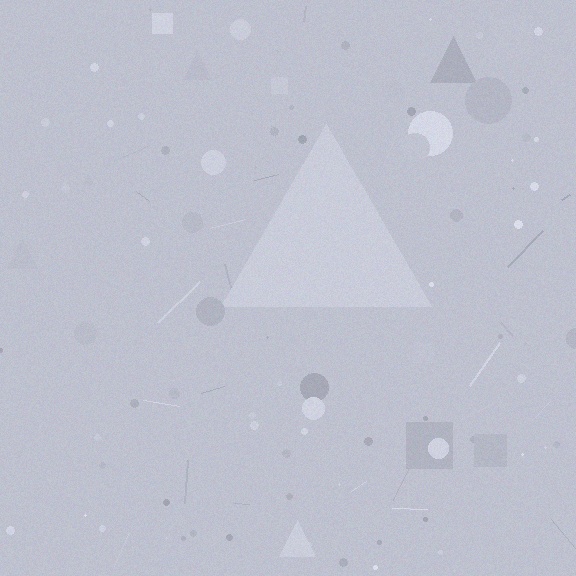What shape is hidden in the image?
A triangle is hidden in the image.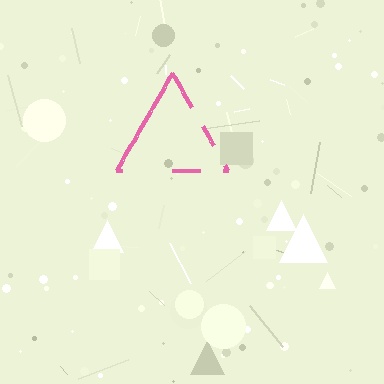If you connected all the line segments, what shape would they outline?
They would outline a triangle.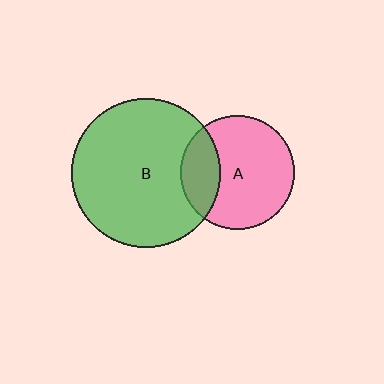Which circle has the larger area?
Circle B (green).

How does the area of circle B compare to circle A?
Approximately 1.7 times.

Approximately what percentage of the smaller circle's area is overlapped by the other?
Approximately 25%.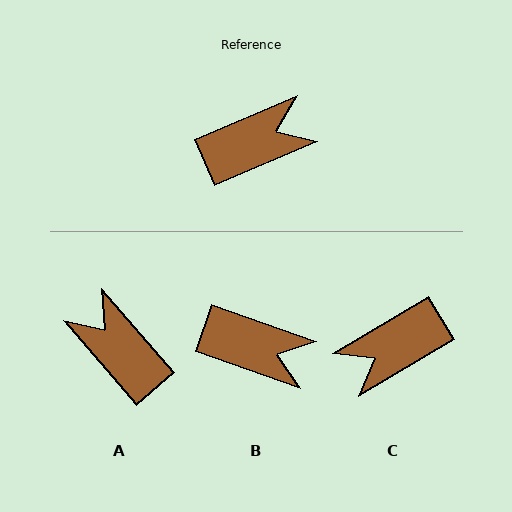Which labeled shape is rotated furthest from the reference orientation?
C, about 172 degrees away.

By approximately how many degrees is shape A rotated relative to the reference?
Approximately 108 degrees counter-clockwise.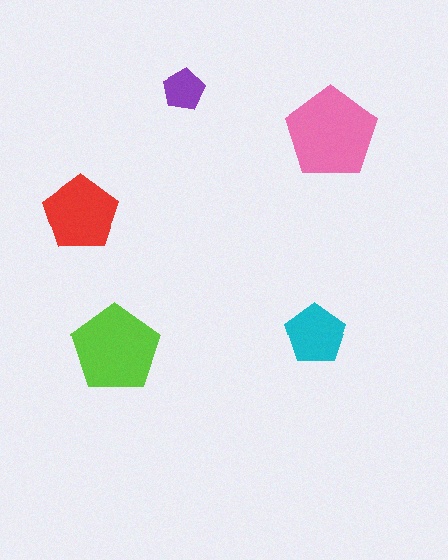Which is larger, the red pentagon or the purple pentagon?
The red one.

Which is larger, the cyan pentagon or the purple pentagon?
The cyan one.